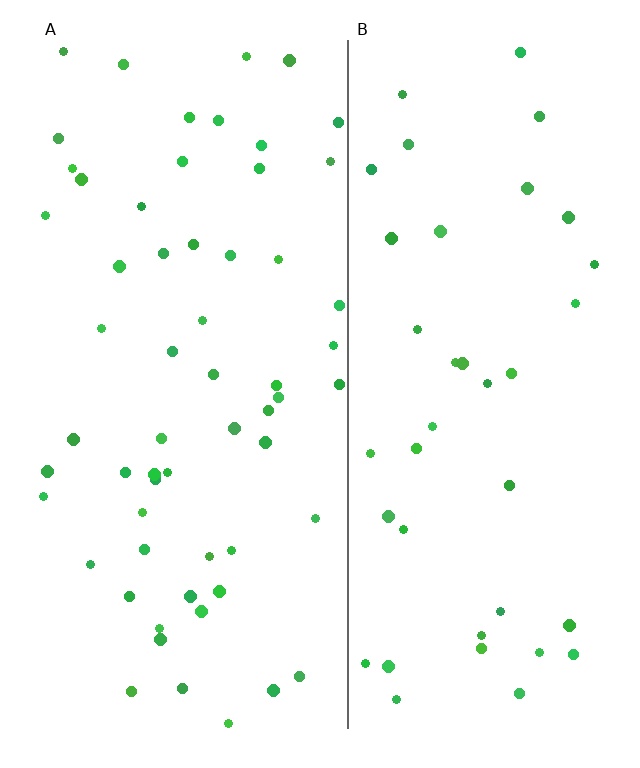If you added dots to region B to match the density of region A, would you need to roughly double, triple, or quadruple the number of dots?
Approximately double.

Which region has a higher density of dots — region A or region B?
A (the left).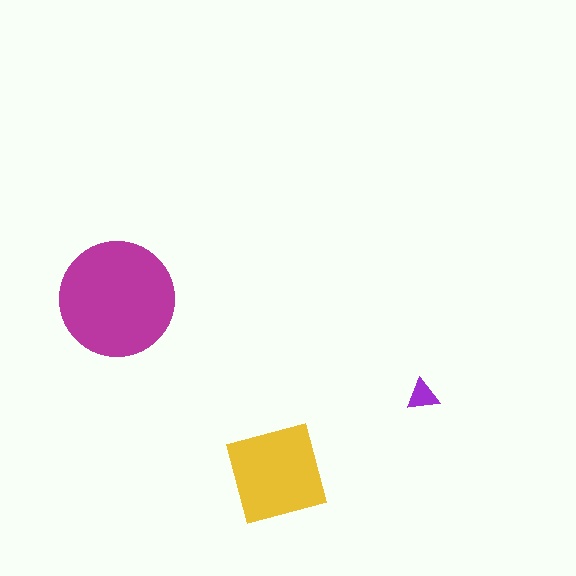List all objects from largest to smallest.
The magenta circle, the yellow diamond, the purple triangle.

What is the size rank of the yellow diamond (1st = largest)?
2nd.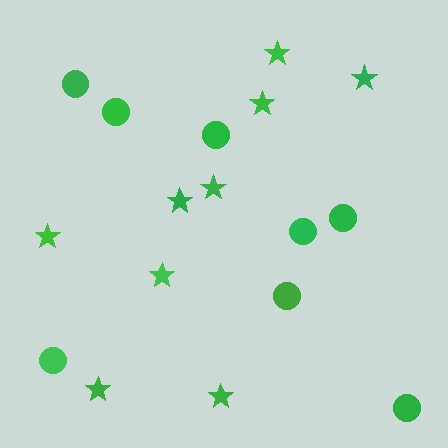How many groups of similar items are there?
There are 2 groups: one group of stars (9) and one group of circles (8).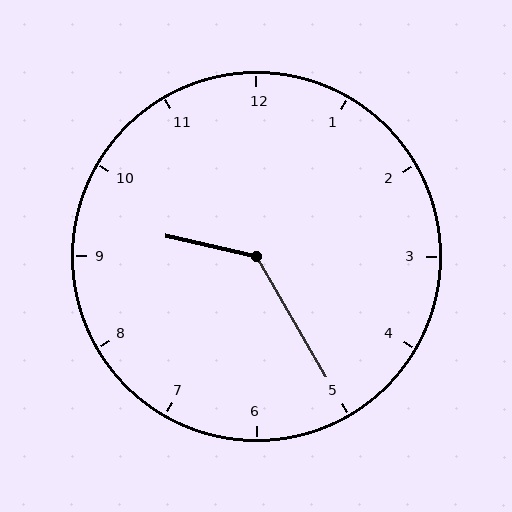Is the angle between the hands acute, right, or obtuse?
It is obtuse.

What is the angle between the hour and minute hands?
Approximately 132 degrees.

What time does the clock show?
9:25.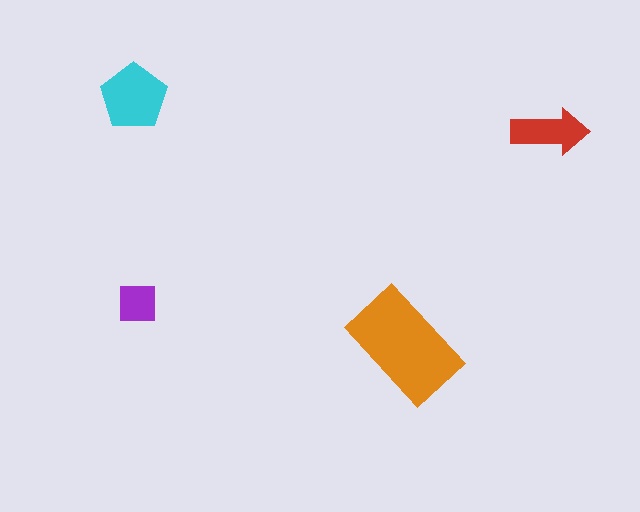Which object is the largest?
The orange rectangle.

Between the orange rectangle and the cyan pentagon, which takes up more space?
The orange rectangle.